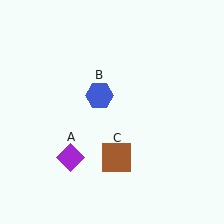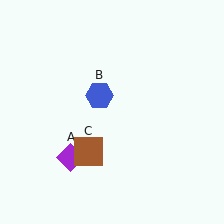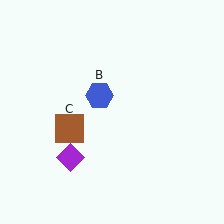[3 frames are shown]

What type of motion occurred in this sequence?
The brown square (object C) rotated clockwise around the center of the scene.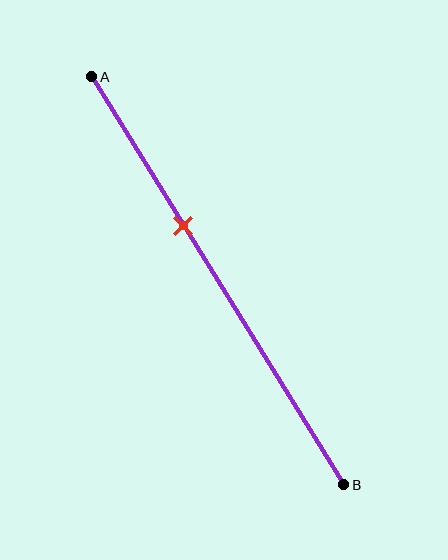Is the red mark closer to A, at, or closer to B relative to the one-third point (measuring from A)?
The red mark is closer to point B than the one-third point of segment AB.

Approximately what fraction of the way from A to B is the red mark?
The red mark is approximately 35% of the way from A to B.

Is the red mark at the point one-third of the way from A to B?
No, the mark is at about 35% from A, not at the 33% one-third point.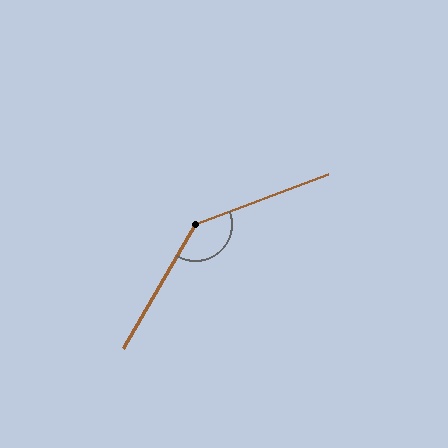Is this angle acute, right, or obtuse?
It is obtuse.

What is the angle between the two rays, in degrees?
Approximately 141 degrees.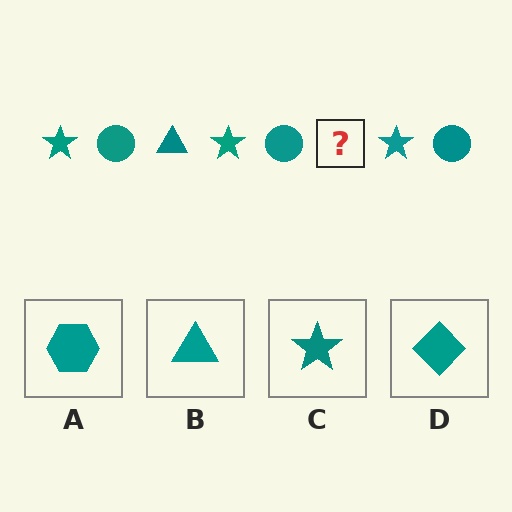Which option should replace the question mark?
Option B.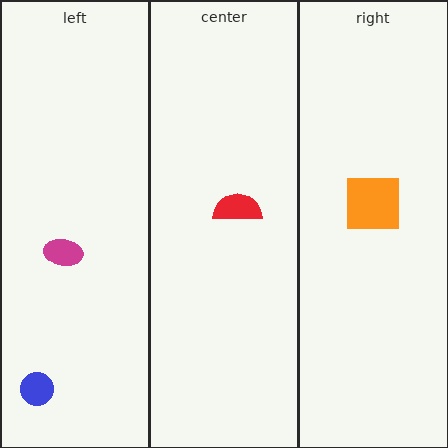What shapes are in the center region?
The red semicircle.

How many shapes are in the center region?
1.